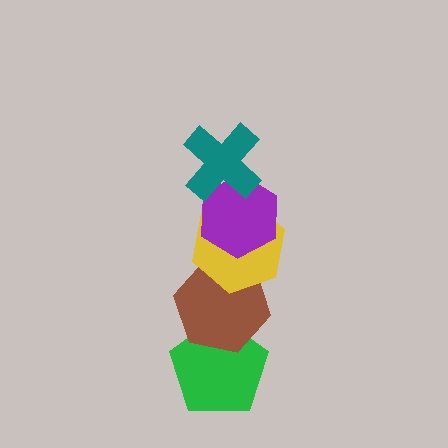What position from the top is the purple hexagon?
The purple hexagon is 2nd from the top.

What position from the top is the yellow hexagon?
The yellow hexagon is 3rd from the top.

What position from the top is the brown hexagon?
The brown hexagon is 4th from the top.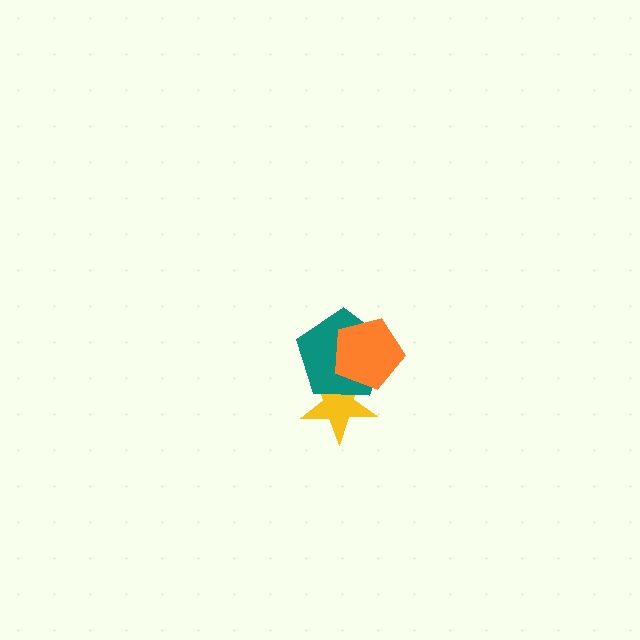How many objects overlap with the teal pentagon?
2 objects overlap with the teal pentagon.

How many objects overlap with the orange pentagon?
2 objects overlap with the orange pentagon.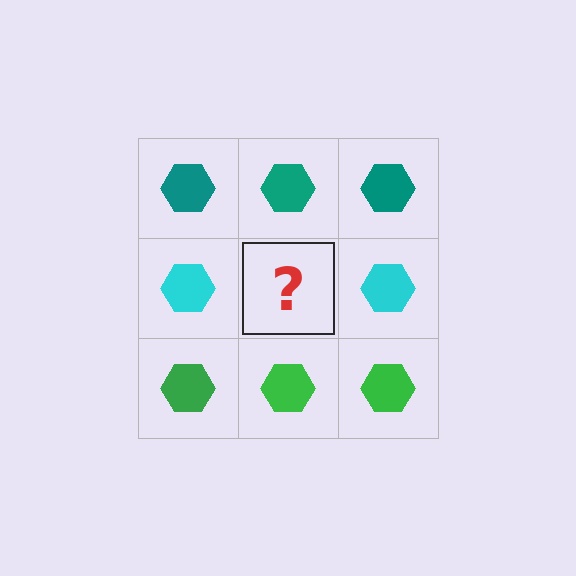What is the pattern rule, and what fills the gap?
The rule is that each row has a consistent color. The gap should be filled with a cyan hexagon.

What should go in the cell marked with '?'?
The missing cell should contain a cyan hexagon.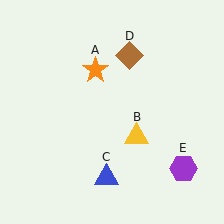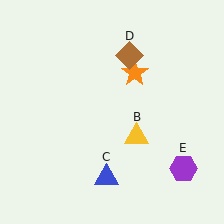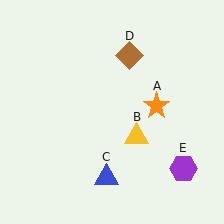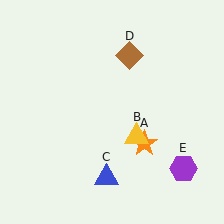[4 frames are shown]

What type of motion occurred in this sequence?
The orange star (object A) rotated clockwise around the center of the scene.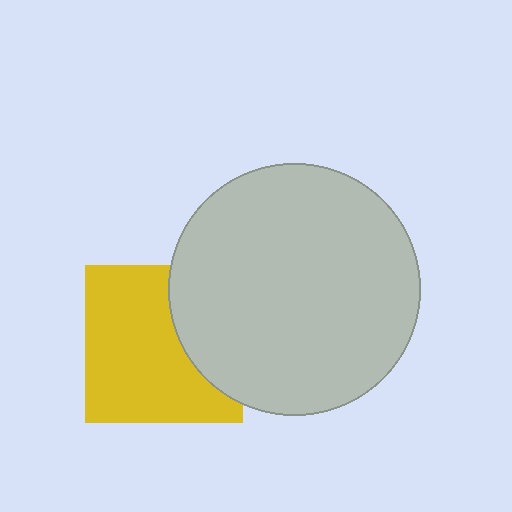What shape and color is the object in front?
The object in front is a light gray circle.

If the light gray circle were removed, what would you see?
You would see the complete yellow square.